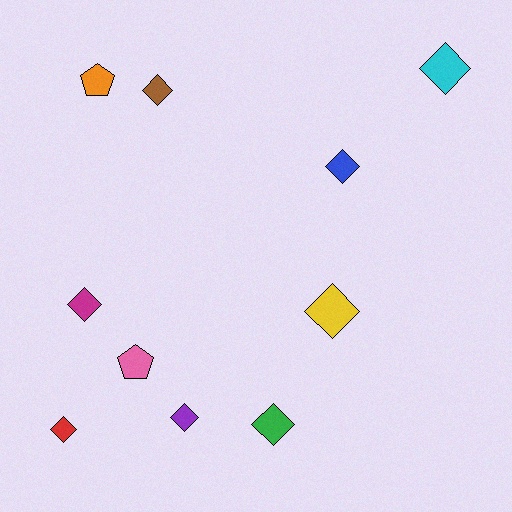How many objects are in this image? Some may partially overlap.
There are 10 objects.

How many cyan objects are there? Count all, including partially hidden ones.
There is 1 cyan object.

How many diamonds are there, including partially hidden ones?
There are 8 diamonds.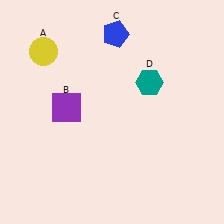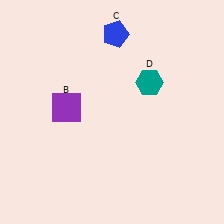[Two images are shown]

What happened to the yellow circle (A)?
The yellow circle (A) was removed in Image 2. It was in the top-left area of Image 1.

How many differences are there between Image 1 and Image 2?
There is 1 difference between the two images.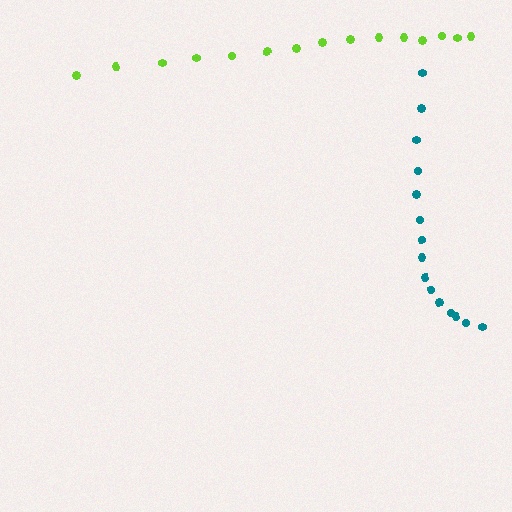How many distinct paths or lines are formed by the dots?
There are 2 distinct paths.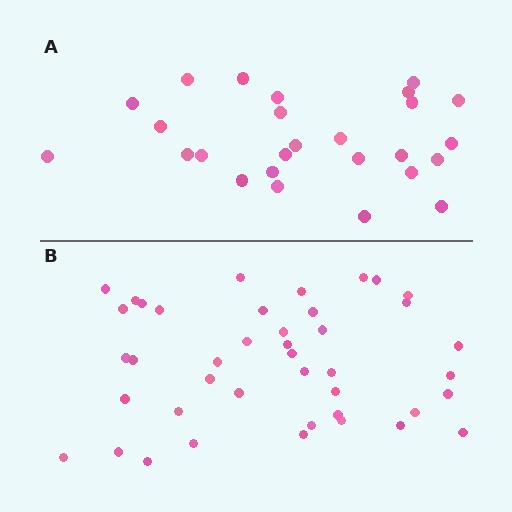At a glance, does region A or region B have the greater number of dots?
Region B (the bottom region) has more dots.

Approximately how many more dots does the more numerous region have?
Region B has approximately 15 more dots than region A.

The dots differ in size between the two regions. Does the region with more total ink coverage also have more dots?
No. Region A has more total ink coverage because its dots are larger, but region B actually contains more individual dots. Total area can be misleading — the number of items is what matters here.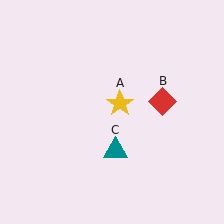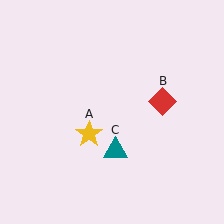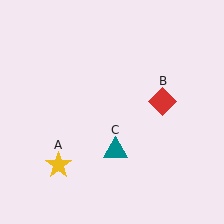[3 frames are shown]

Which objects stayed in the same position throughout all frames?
Red diamond (object B) and teal triangle (object C) remained stationary.